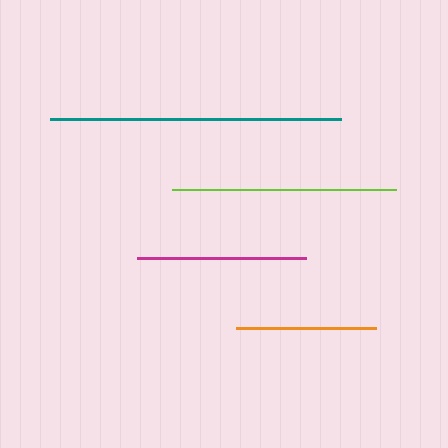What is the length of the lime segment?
The lime segment is approximately 224 pixels long.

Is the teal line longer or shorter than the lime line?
The teal line is longer than the lime line.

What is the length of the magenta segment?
The magenta segment is approximately 169 pixels long.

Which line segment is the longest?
The teal line is the longest at approximately 292 pixels.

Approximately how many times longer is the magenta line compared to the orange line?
The magenta line is approximately 1.2 times the length of the orange line.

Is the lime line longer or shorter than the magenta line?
The lime line is longer than the magenta line.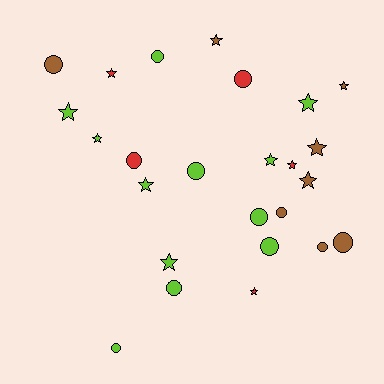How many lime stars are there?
There are 6 lime stars.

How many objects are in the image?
There are 25 objects.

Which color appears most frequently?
Lime, with 12 objects.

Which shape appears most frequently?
Star, with 13 objects.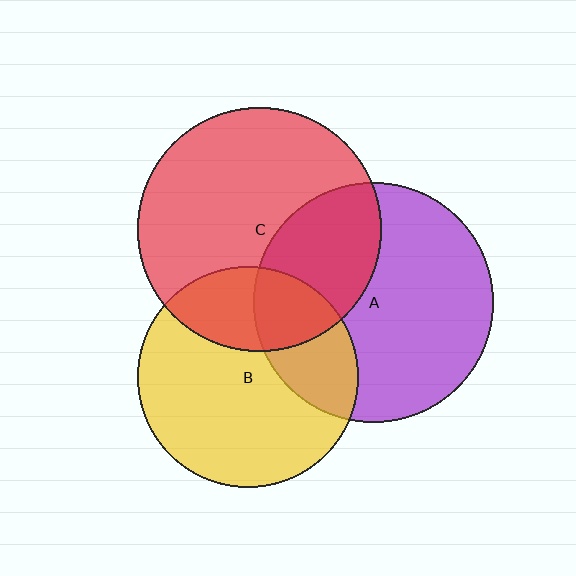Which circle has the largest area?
Circle C (red).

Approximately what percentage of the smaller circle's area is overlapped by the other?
Approximately 35%.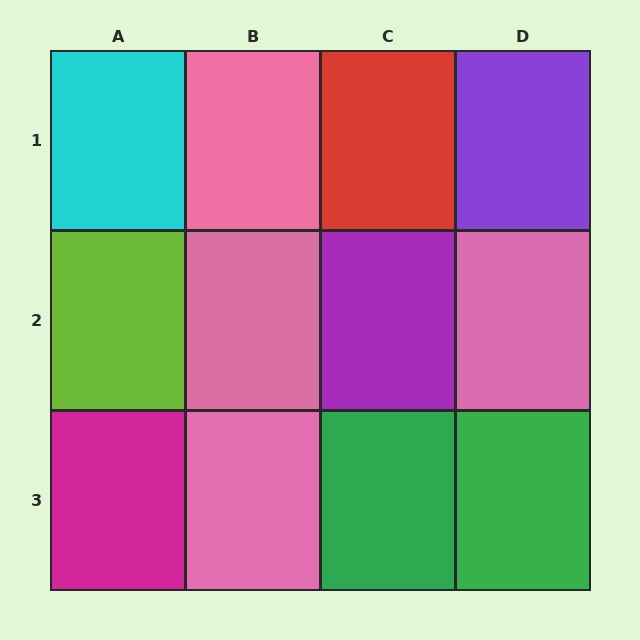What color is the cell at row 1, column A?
Cyan.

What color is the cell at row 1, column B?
Pink.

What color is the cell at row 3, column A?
Magenta.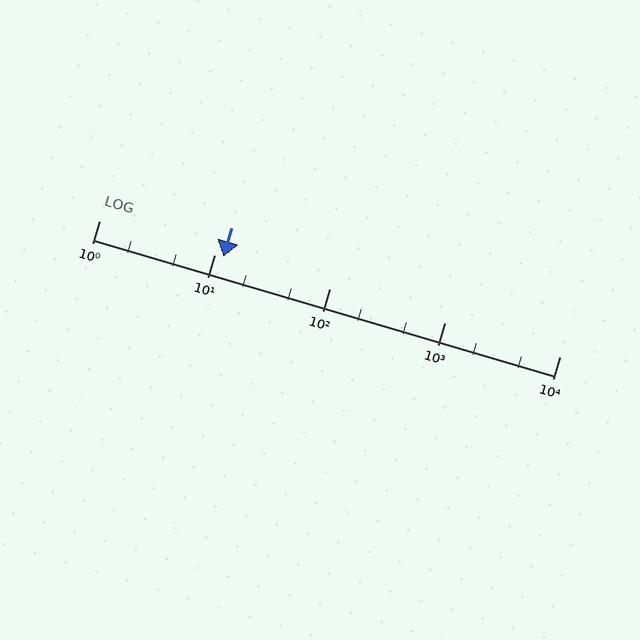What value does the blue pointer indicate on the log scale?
The pointer indicates approximately 12.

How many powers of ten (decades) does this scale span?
The scale spans 4 decades, from 1 to 10000.